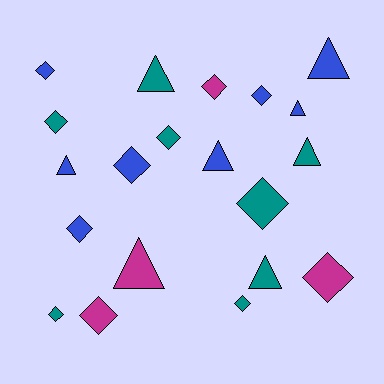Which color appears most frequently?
Blue, with 8 objects.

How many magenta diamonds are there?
There are 3 magenta diamonds.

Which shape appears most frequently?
Diamond, with 12 objects.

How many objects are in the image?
There are 20 objects.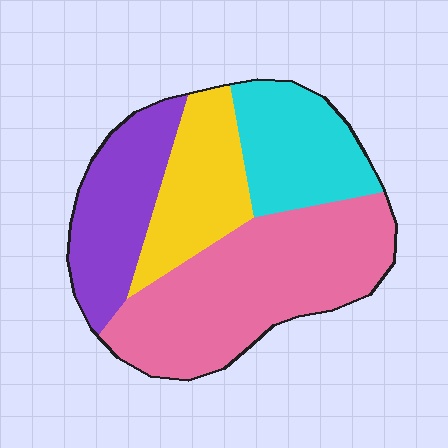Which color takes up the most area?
Pink, at roughly 40%.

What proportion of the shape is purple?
Purple covers roughly 20% of the shape.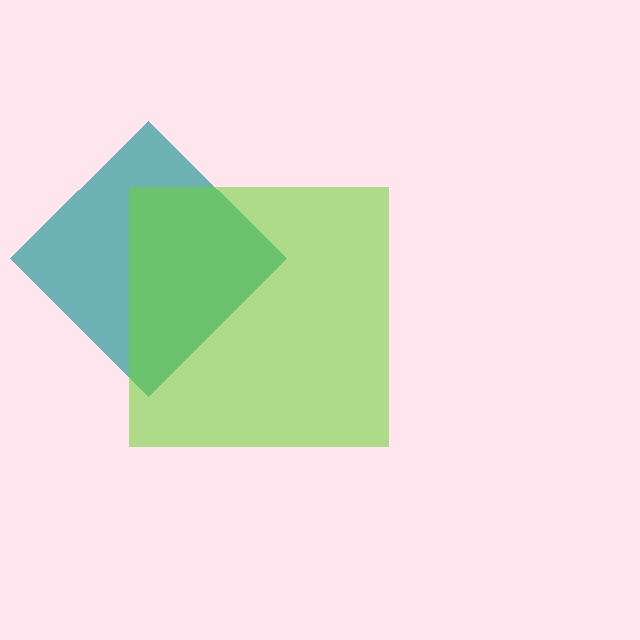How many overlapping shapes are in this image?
There are 2 overlapping shapes in the image.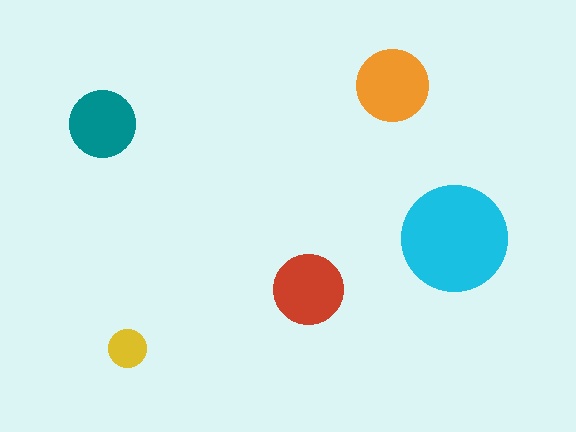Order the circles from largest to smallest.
the cyan one, the orange one, the red one, the teal one, the yellow one.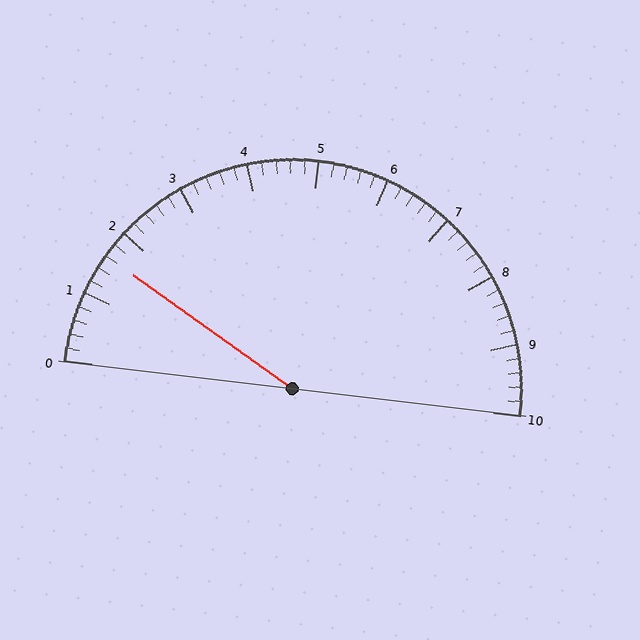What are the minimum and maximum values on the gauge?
The gauge ranges from 0 to 10.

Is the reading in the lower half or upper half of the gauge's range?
The reading is in the lower half of the range (0 to 10).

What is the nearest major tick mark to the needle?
The nearest major tick mark is 2.